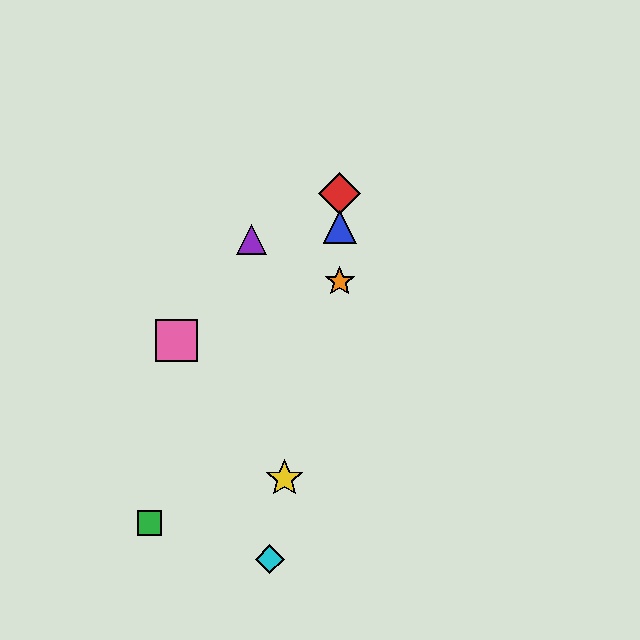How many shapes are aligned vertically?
3 shapes (the red diamond, the blue triangle, the orange star) are aligned vertically.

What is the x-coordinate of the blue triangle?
The blue triangle is at x≈340.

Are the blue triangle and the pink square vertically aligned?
No, the blue triangle is at x≈340 and the pink square is at x≈176.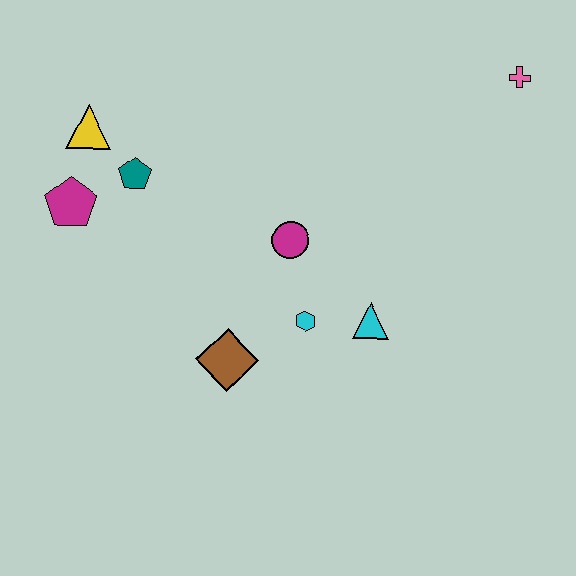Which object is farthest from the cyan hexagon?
The pink cross is farthest from the cyan hexagon.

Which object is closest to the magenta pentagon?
The teal pentagon is closest to the magenta pentagon.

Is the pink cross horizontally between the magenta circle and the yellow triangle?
No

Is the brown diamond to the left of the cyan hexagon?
Yes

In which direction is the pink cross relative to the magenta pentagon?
The pink cross is to the right of the magenta pentagon.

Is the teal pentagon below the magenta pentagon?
No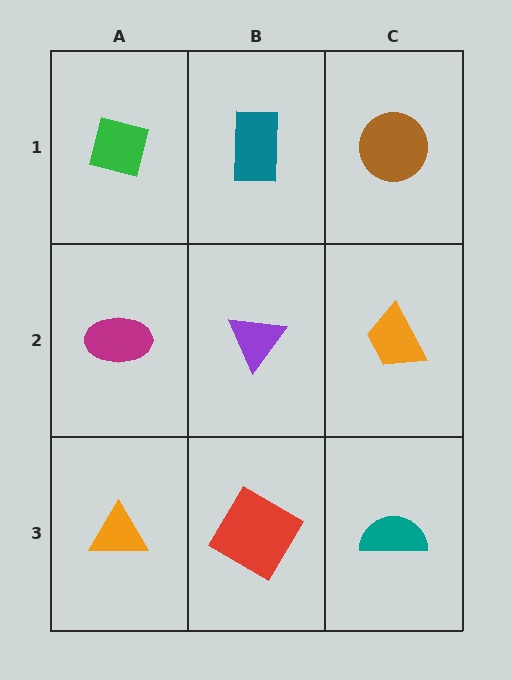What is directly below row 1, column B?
A purple triangle.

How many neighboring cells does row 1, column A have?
2.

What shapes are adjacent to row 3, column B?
A purple triangle (row 2, column B), an orange triangle (row 3, column A), a teal semicircle (row 3, column C).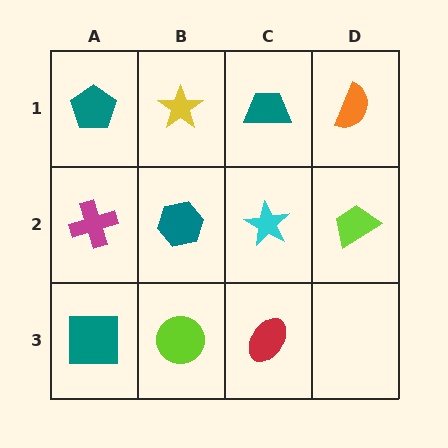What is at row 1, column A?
A teal pentagon.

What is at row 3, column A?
A teal square.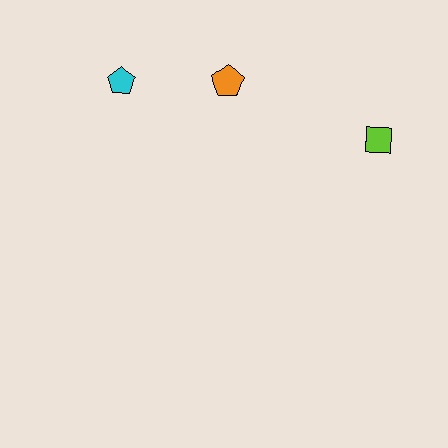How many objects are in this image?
There are 3 objects.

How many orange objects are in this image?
There is 1 orange object.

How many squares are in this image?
There is 1 square.